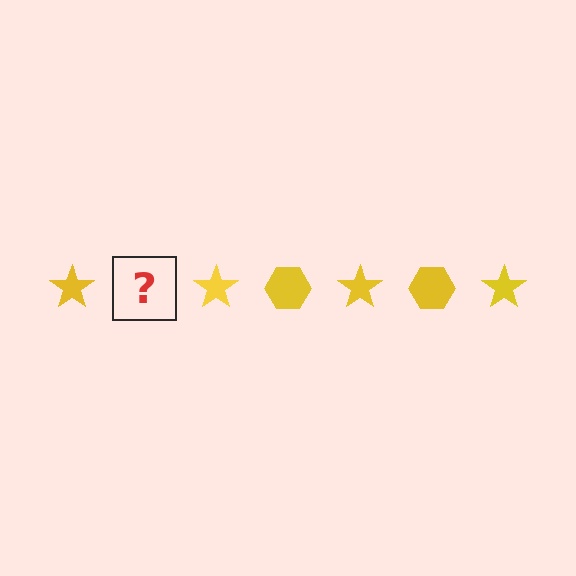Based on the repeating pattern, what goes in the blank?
The blank should be a yellow hexagon.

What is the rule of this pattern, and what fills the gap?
The rule is that the pattern cycles through star, hexagon shapes in yellow. The gap should be filled with a yellow hexagon.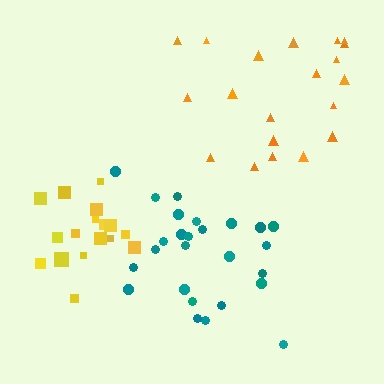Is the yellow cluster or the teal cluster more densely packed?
Yellow.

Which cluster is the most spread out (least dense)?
Orange.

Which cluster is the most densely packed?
Yellow.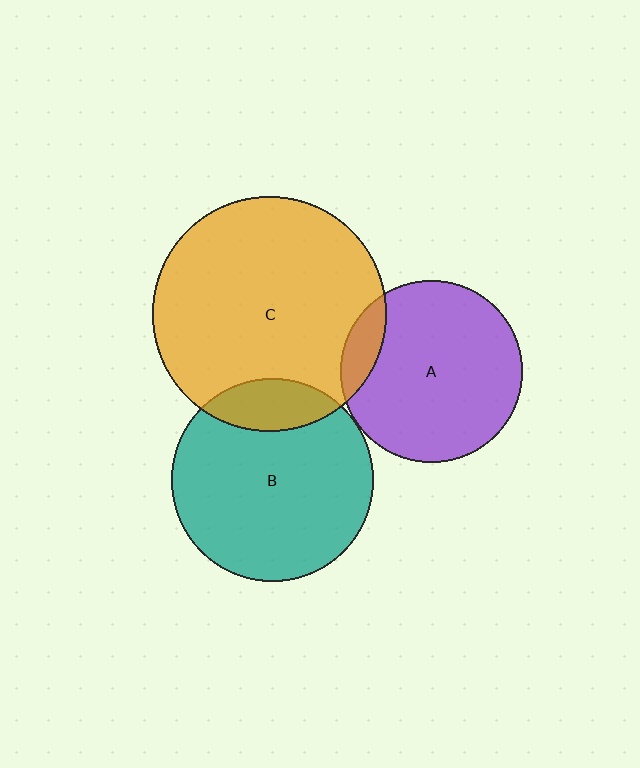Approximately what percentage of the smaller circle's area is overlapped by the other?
Approximately 15%.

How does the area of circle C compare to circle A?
Approximately 1.7 times.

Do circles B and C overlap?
Yes.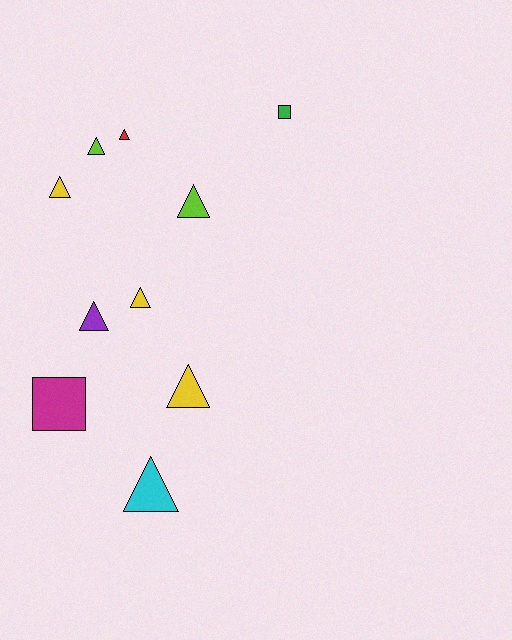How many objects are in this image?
There are 10 objects.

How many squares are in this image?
There are 2 squares.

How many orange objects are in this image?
There are no orange objects.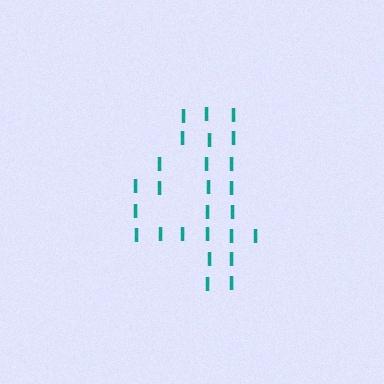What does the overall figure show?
The overall figure shows the digit 4.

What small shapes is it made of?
It is made of small letter I's.